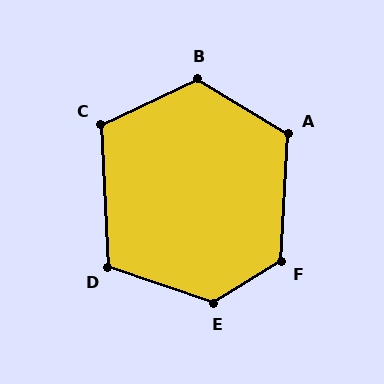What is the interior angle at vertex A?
Approximately 118 degrees (obtuse).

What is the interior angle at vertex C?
Approximately 112 degrees (obtuse).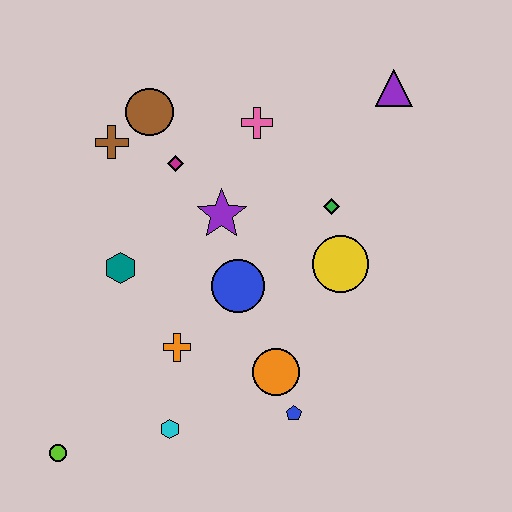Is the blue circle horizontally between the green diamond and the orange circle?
No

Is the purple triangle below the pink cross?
No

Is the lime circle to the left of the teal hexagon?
Yes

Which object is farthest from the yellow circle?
The lime circle is farthest from the yellow circle.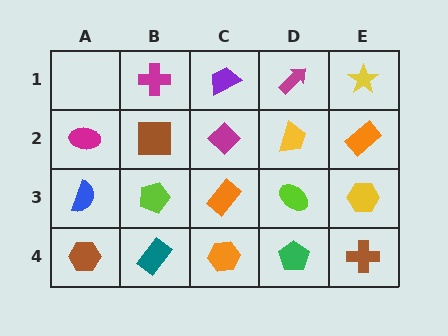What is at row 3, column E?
A yellow hexagon.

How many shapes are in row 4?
5 shapes.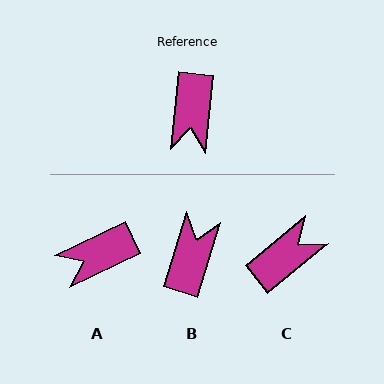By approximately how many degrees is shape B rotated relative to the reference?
Approximately 168 degrees counter-clockwise.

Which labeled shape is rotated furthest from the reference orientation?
B, about 168 degrees away.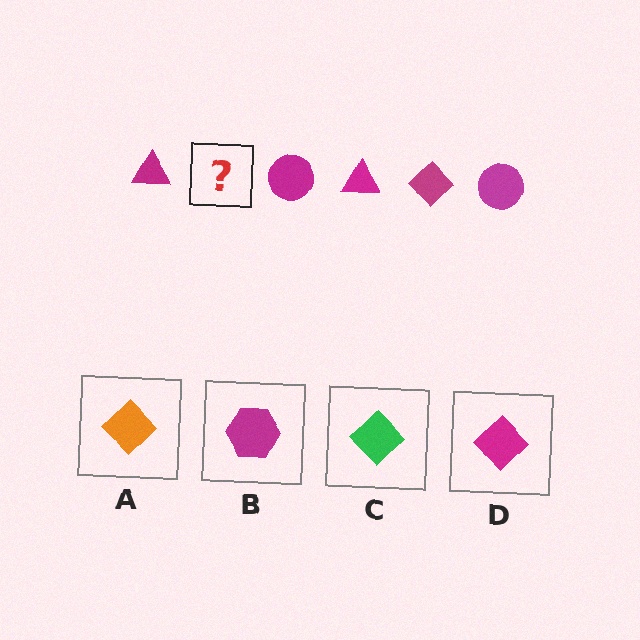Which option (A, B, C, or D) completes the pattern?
D.